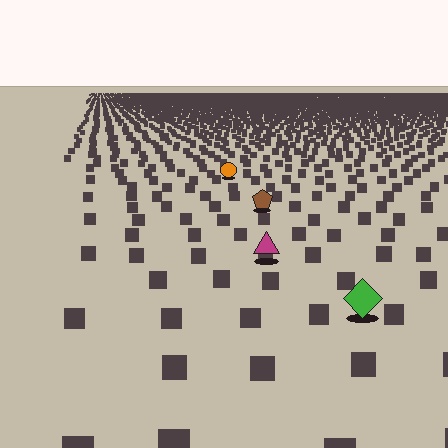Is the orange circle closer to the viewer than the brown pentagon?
No. The brown pentagon is closer — you can tell from the texture gradient: the ground texture is coarser near it.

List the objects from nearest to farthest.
From nearest to farthest: the green diamond, the magenta triangle, the brown pentagon, the orange circle.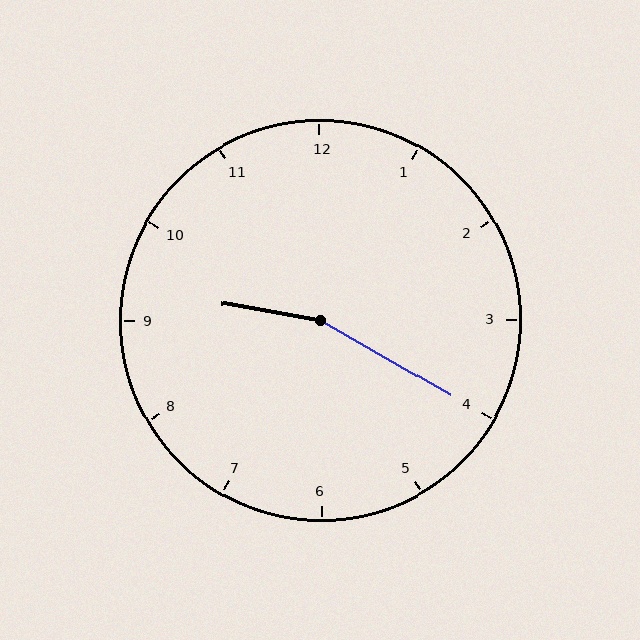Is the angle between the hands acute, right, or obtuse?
It is obtuse.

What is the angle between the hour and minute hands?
Approximately 160 degrees.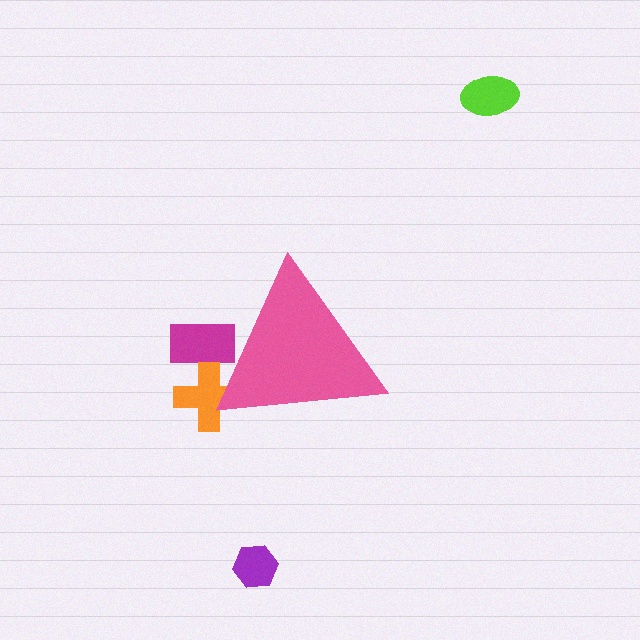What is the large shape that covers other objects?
A pink triangle.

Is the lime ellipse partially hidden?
No, the lime ellipse is fully visible.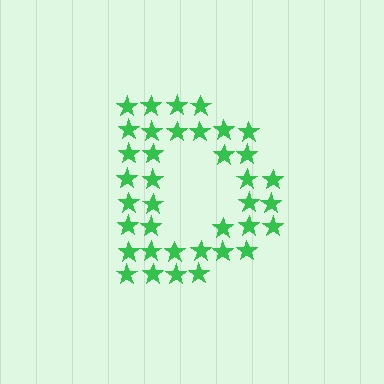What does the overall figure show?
The overall figure shows the letter D.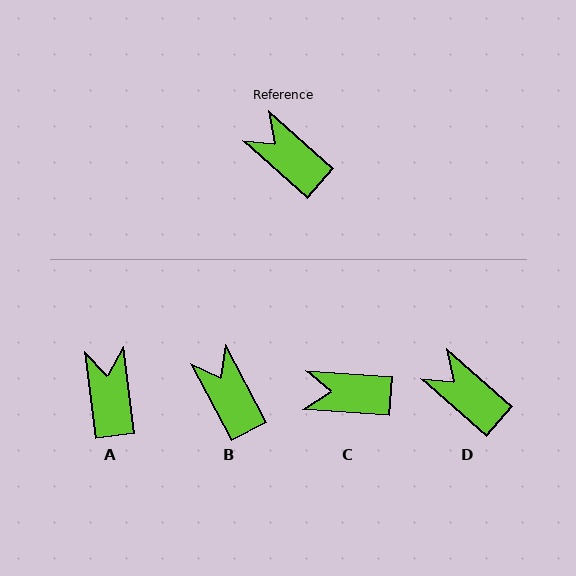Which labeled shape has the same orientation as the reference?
D.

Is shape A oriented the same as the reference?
No, it is off by about 41 degrees.